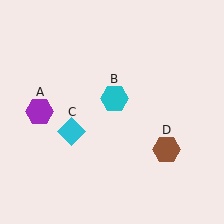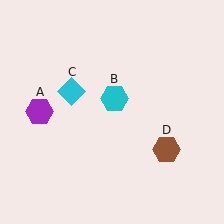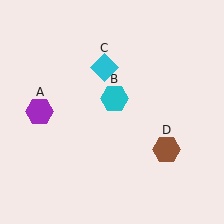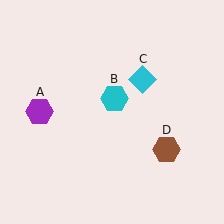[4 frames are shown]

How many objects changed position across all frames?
1 object changed position: cyan diamond (object C).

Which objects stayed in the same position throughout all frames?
Purple hexagon (object A) and cyan hexagon (object B) and brown hexagon (object D) remained stationary.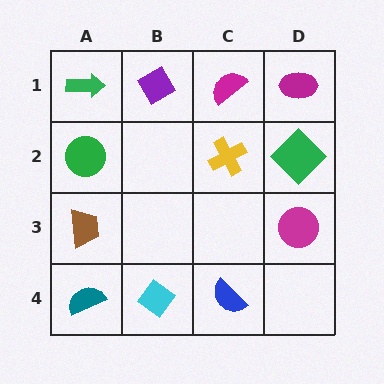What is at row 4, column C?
A blue semicircle.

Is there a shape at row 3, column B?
No, that cell is empty.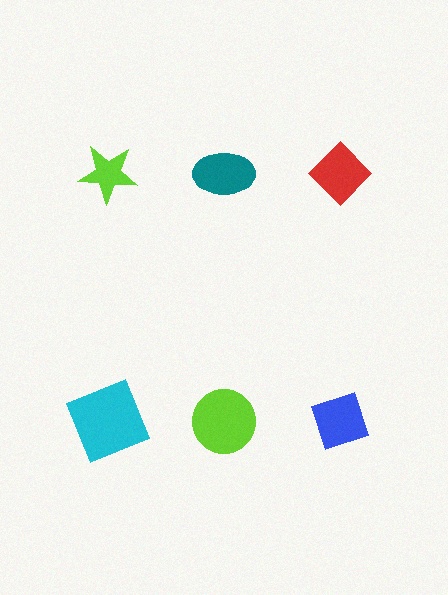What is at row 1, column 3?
A red diamond.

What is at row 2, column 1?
A cyan square.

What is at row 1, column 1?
A lime star.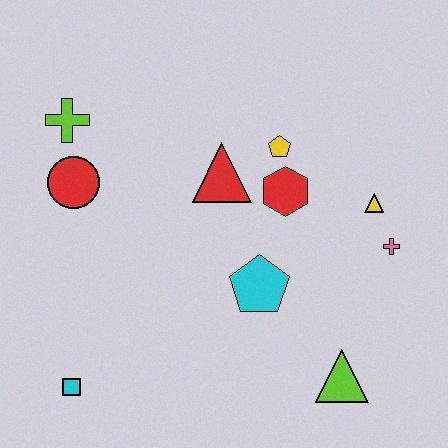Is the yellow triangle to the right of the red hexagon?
Yes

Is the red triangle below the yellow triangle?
No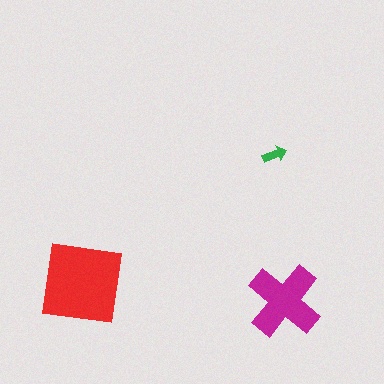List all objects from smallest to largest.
The green arrow, the magenta cross, the red square.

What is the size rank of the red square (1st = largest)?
1st.